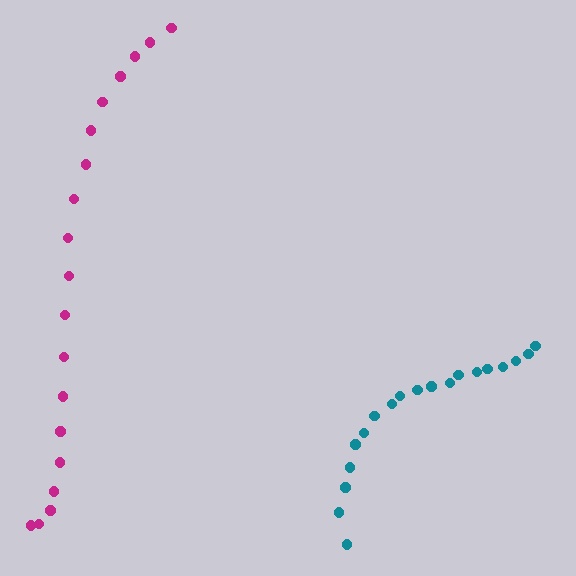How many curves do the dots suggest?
There are 2 distinct paths.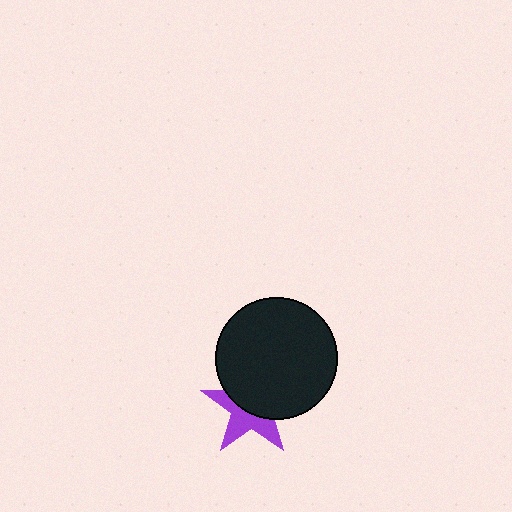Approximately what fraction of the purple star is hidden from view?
Roughly 54% of the purple star is hidden behind the black circle.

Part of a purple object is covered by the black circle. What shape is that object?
It is a star.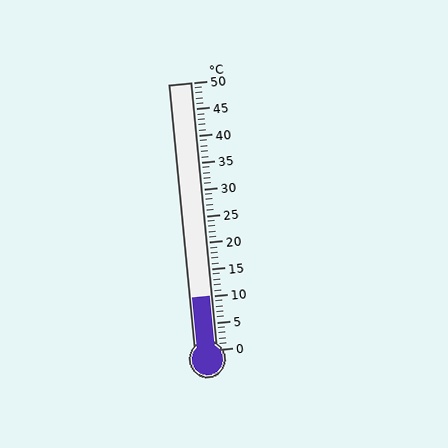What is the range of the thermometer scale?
The thermometer scale ranges from 0°C to 50°C.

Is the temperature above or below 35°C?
The temperature is below 35°C.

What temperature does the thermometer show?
The thermometer shows approximately 10°C.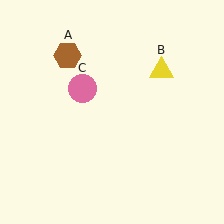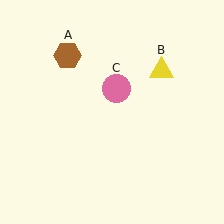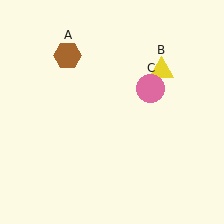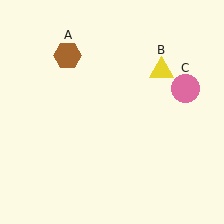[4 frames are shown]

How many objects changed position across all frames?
1 object changed position: pink circle (object C).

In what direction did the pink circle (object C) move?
The pink circle (object C) moved right.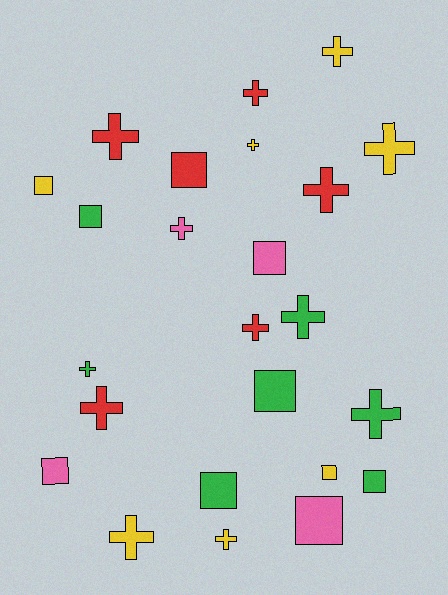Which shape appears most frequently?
Cross, with 14 objects.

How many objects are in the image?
There are 24 objects.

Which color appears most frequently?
Green, with 7 objects.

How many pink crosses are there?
There is 1 pink cross.